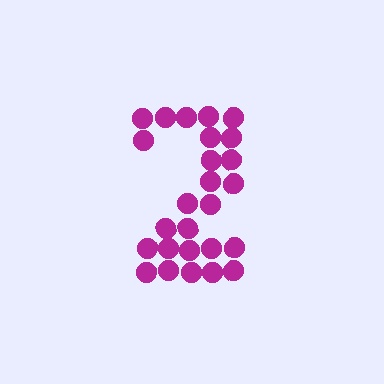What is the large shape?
The large shape is the digit 2.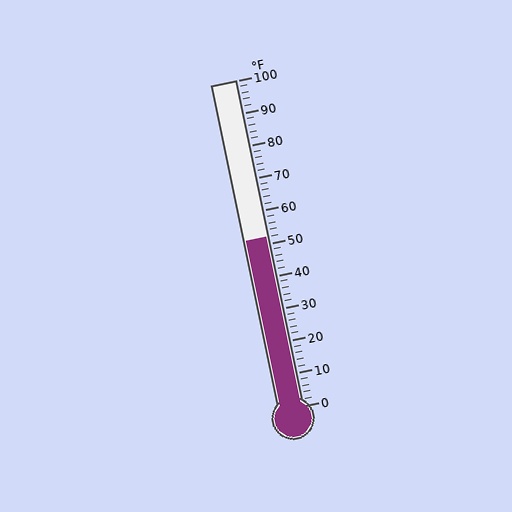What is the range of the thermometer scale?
The thermometer scale ranges from 0°F to 100°F.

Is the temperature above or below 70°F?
The temperature is below 70°F.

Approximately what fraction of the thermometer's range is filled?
The thermometer is filled to approximately 50% of its range.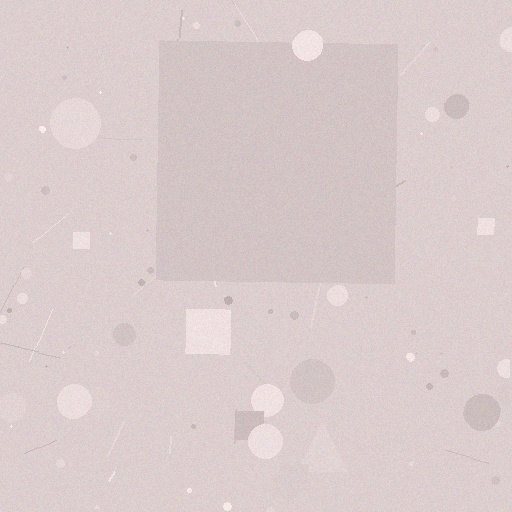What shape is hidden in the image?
A square is hidden in the image.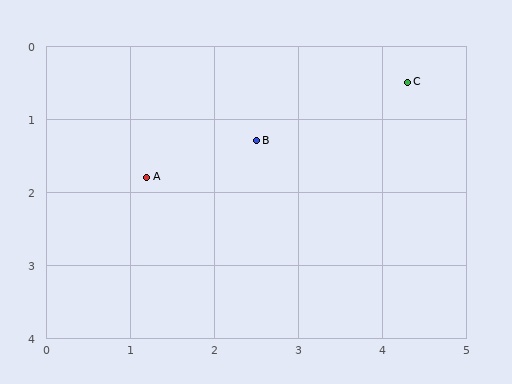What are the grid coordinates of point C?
Point C is at approximately (4.3, 0.5).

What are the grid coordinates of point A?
Point A is at approximately (1.2, 1.8).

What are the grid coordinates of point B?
Point B is at approximately (2.5, 1.3).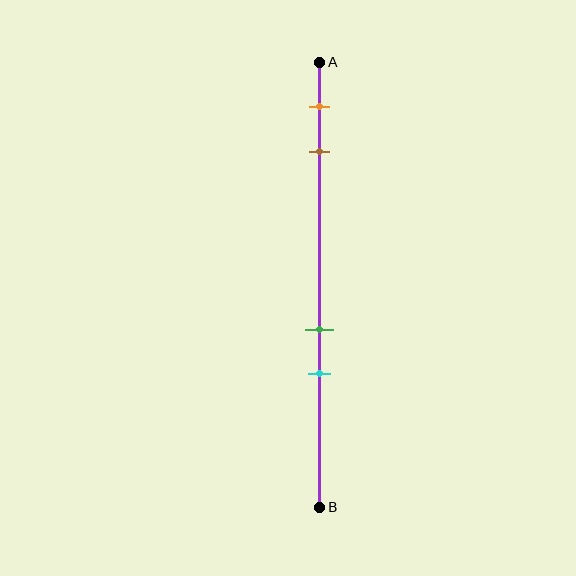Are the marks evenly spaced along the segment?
No, the marks are not evenly spaced.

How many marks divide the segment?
There are 4 marks dividing the segment.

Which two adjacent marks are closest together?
The green and cyan marks are the closest adjacent pair.